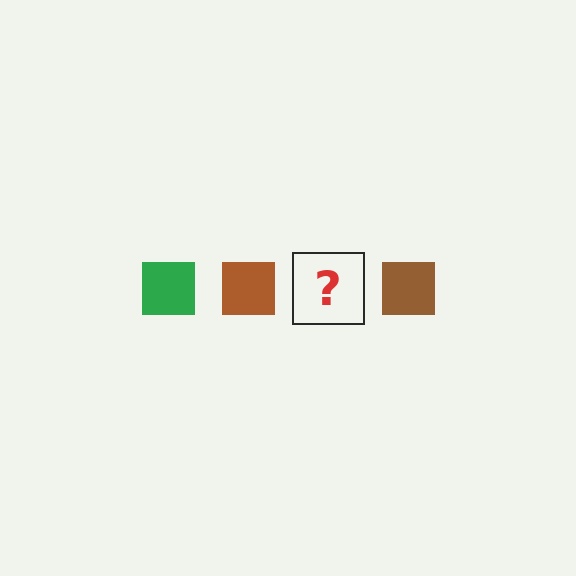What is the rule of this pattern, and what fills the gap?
The rule is that the pattern cycles through green, brown squares. The gap should be filled with a green square.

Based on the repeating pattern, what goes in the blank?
The blank should be a green square.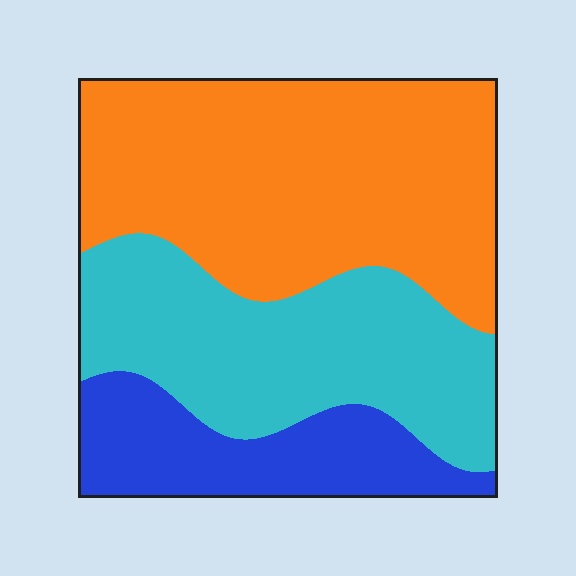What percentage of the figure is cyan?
Cyan takes up about one third (1/3) of the figure.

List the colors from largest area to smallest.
From largest to smallest: orange, cyan, blue.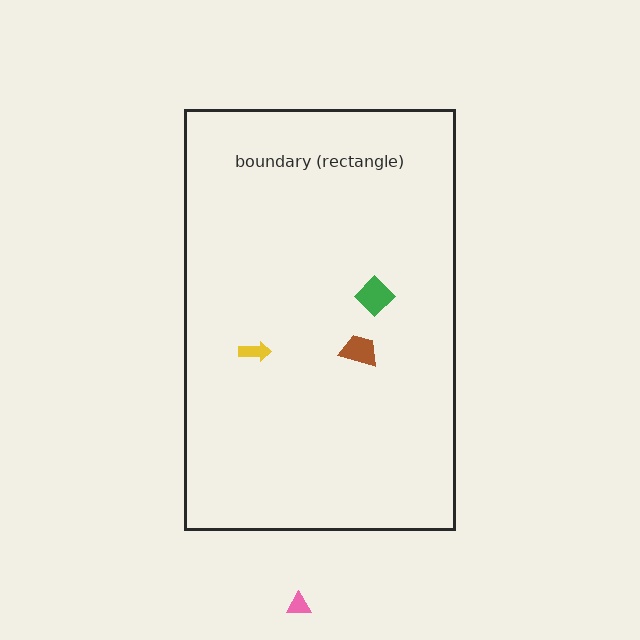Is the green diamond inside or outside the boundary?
Inside.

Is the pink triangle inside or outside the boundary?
Outside.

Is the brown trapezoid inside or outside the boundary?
Inside.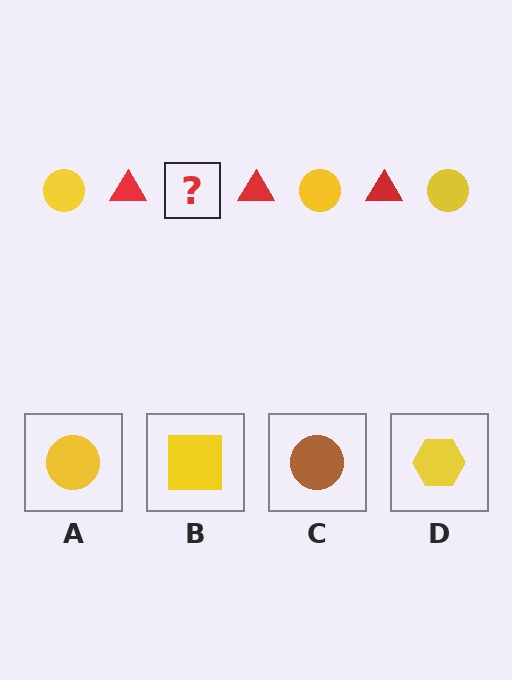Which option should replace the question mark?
Option A.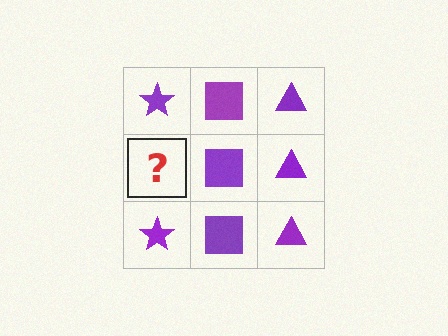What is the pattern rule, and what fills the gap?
The rule is that each column has a consistent shape. The gap should be filled with a purple star.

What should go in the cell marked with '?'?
The missing cell should contain a purple star.